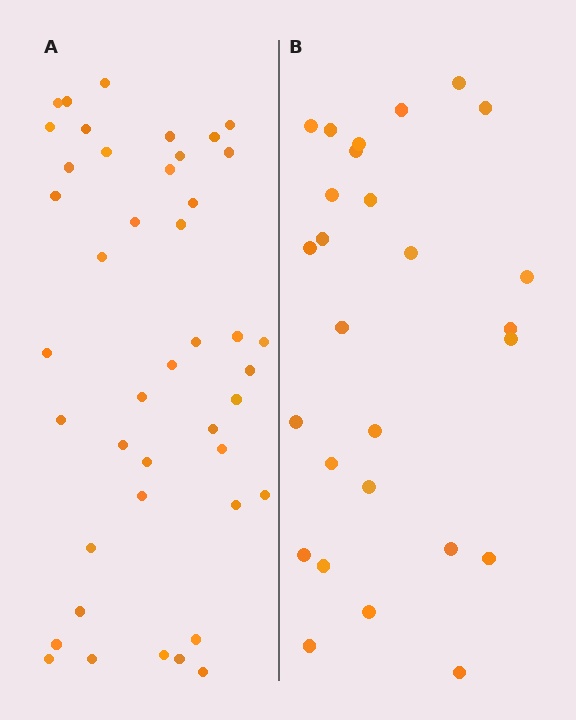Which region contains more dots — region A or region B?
Region A (the left region) has more dots.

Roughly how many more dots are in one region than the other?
Region A has approximately 15 more dots than region B.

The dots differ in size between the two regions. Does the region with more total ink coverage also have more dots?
No. Region B has more total ink coverage because its dots are larger, but region A actually contains more individual dots. Total area can be misleading — the number of items is what matters here.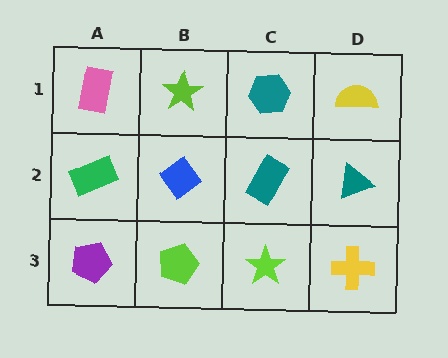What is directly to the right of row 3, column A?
A lime pentagon.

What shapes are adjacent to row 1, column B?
A blue diamond (row 2, column B), a pink rectangle (row 1, column A), a teal hexagon (row 1, column C).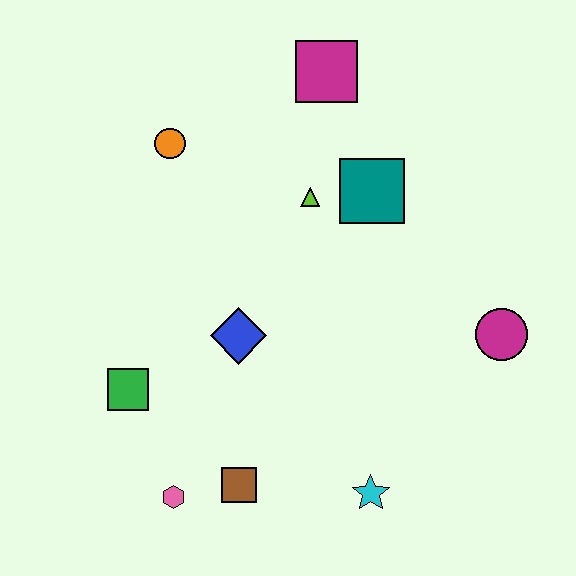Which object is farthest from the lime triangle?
The pink hexagon is farthest from the lime triangle.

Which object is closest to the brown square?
The pink hexagon is closest to the brown square.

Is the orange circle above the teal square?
Yes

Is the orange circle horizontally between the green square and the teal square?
Yes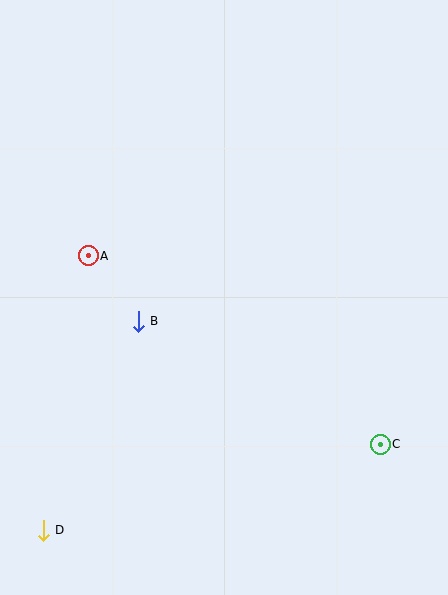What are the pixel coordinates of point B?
Point B is at (138, 321).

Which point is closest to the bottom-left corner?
Point D is closest to the bottom-left corner.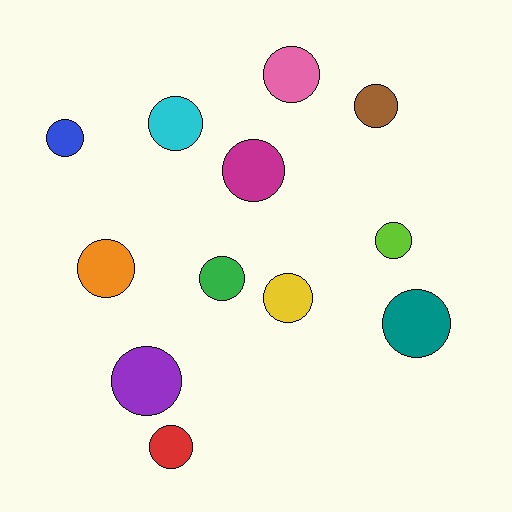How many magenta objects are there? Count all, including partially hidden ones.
There is 1 magenta object.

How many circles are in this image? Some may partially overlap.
There are 12 circles.